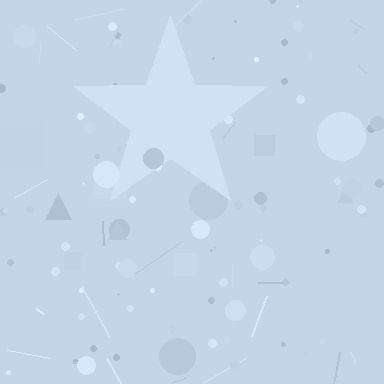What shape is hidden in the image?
A star is hidden in the image.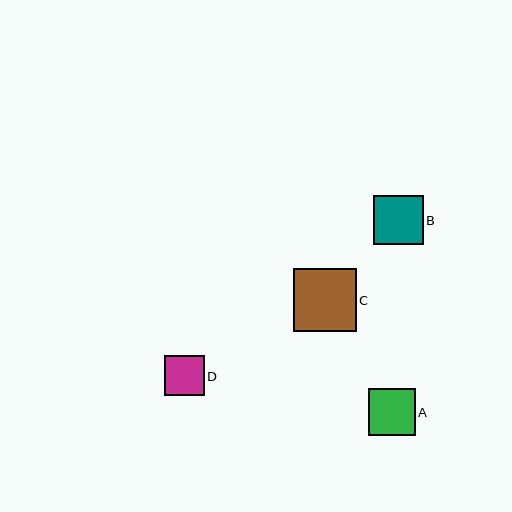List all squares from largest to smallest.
From largest to smallest: C, B, A, D.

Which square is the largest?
Square C is the largest with a size of approximately 63 pixels.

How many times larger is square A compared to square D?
Square A is approximately 1.2 times the size of square D.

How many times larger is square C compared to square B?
Square C is approximately 1.3 times the size of square B.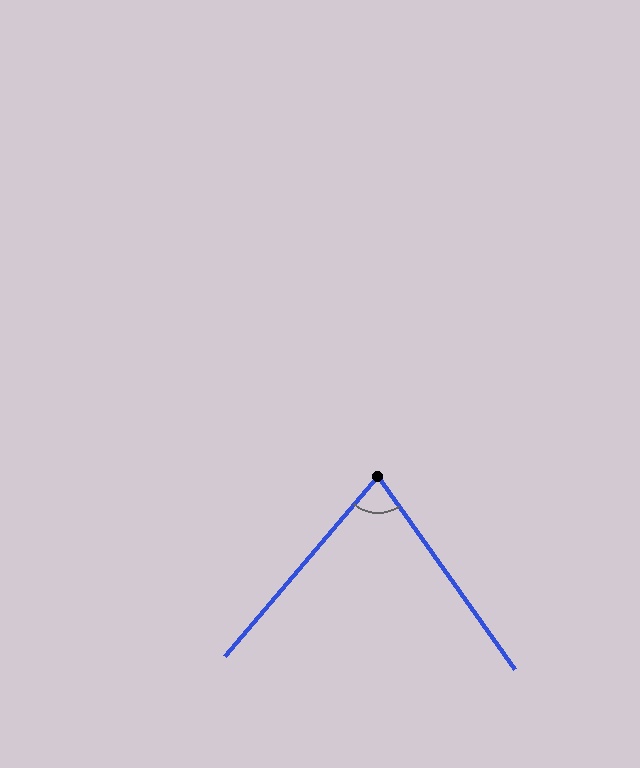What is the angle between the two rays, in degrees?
Approximately 76 degrees.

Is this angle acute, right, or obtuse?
It is acute.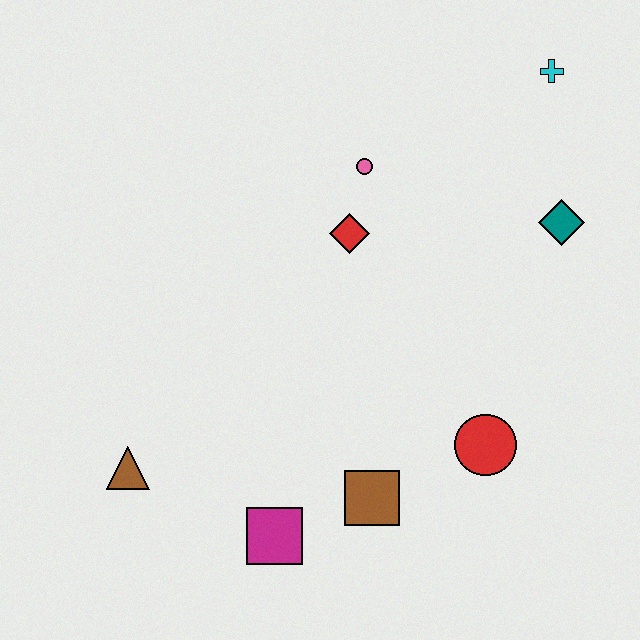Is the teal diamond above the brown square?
Yes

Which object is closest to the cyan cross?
The teal diamond is closest to the cyan cross.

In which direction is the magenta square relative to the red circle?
The magenta square is to the left of the red circle.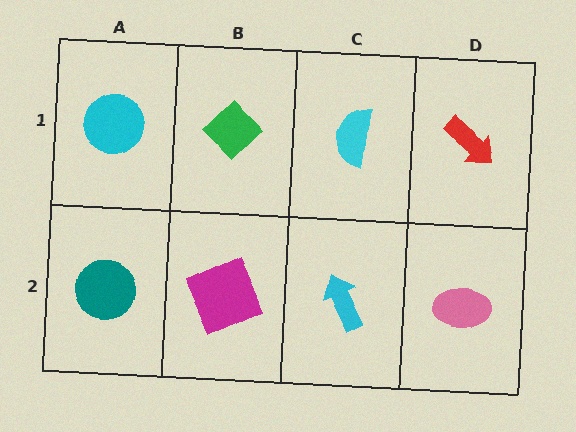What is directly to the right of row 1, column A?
A green diamond.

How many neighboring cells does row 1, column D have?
2.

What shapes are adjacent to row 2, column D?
A red arrow (row 1, column D), a cyan arrow (row 2, column C).